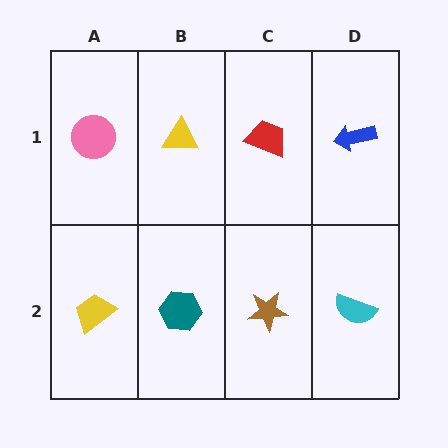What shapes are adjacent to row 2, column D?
A blue arrow (row 1, column D), a brown star (row 2, column C).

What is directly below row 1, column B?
A teal hexagon.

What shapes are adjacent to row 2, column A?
A pink circle (row 1, column A), a teal hexagon (row 2, column B).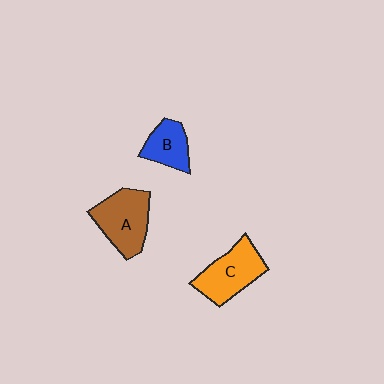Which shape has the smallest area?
Shape B (blue).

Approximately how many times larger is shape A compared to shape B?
Approximately 1.6 times.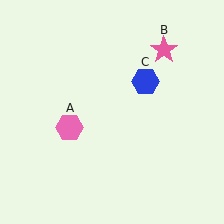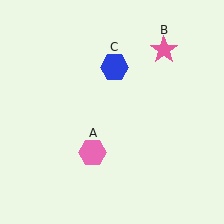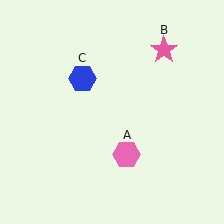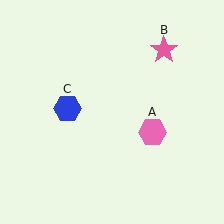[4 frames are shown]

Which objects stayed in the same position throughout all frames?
Pink star (object B) remained stationary.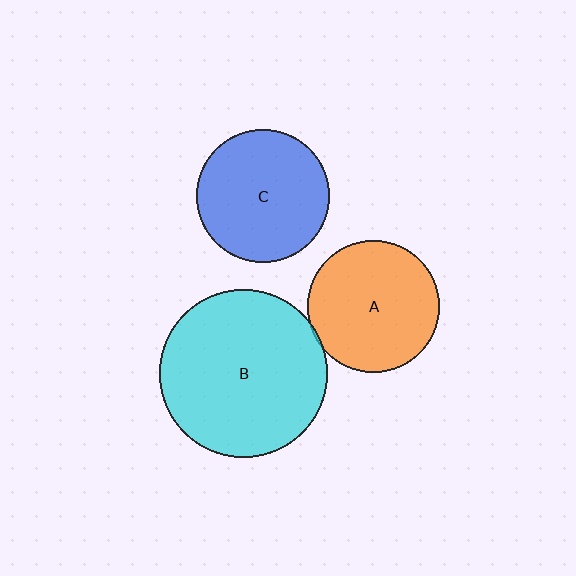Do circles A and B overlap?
Yes.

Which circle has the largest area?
Circle B (cyan).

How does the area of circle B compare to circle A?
Approximately 1.6 times.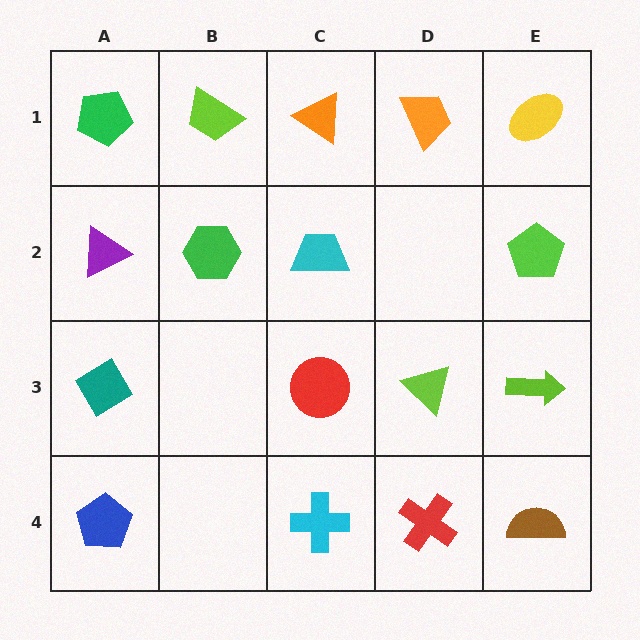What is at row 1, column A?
A green pentagon.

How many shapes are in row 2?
4 shapes.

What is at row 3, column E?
A lime arrow.